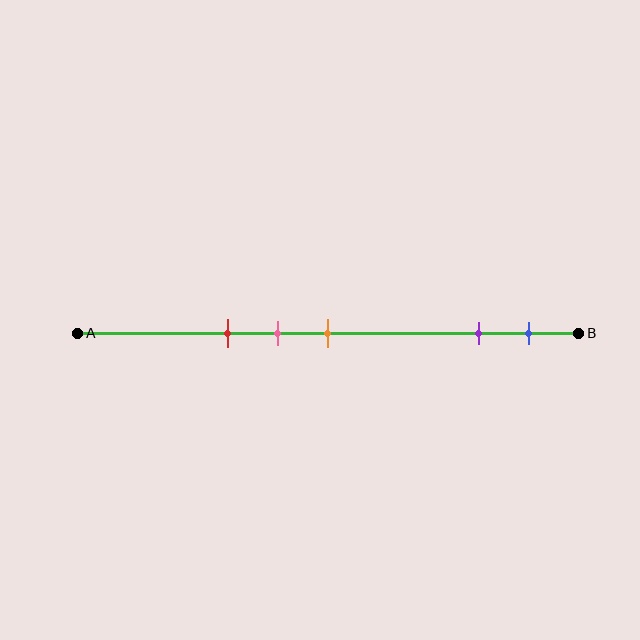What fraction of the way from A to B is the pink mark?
The pink mark is approximately 40% (0.4) of the way from A to B.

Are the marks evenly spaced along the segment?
No, the marks are not evenly spaced.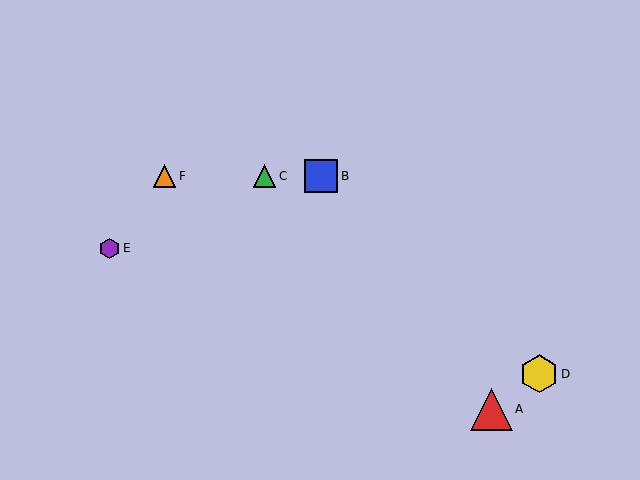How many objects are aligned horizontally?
3 objects (B, C, F) are aligned horizontally.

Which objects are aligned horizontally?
Objects B, C, F are aligned horizontally.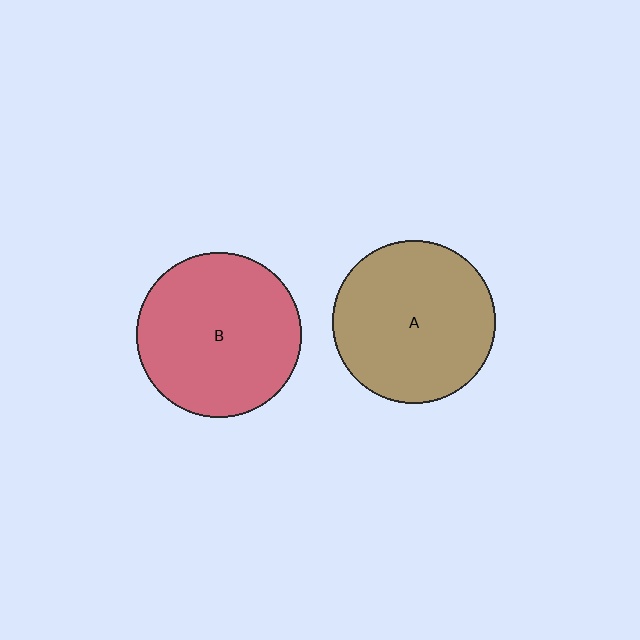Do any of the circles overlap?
No, none of the circles overlap.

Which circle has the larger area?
Circle B (red).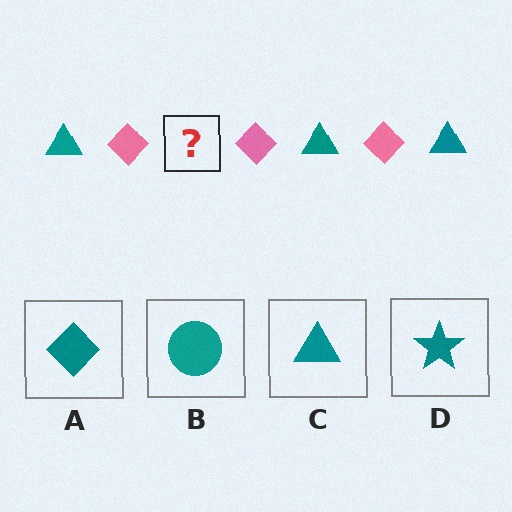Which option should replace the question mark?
Option C.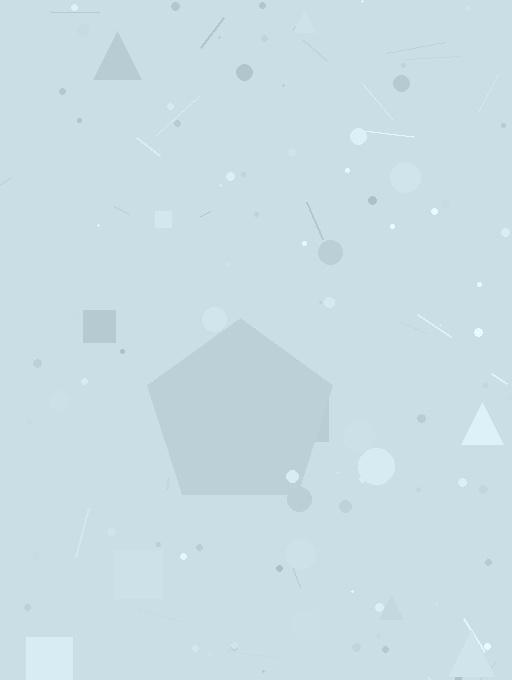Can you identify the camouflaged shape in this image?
The camouflaged shape is a pentagon.